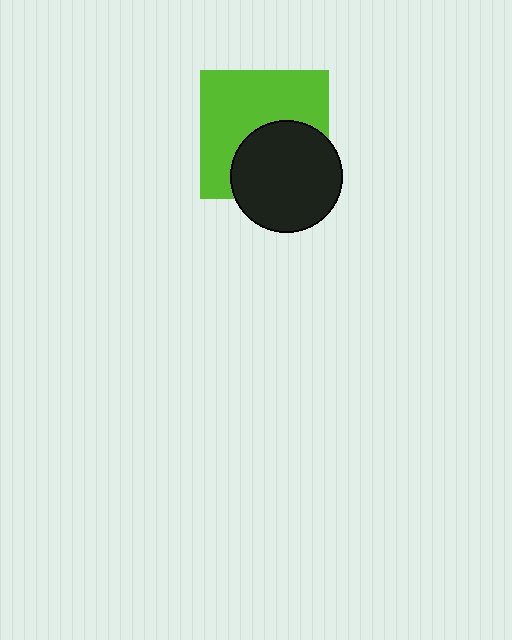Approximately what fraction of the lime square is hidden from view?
Roughly 41% of the lime square is hidden behind the black circle.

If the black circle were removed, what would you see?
You would see the complete lime square.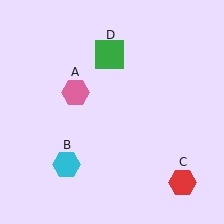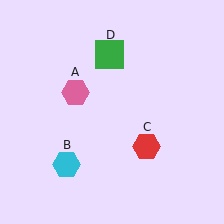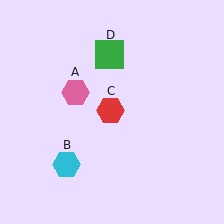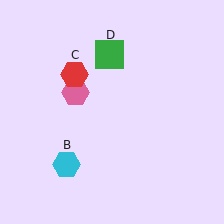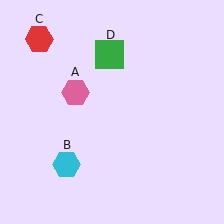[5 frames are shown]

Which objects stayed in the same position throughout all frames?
Pink hexagon (object A) and cyan hexagon (object B) and green square (object D) remained stationary.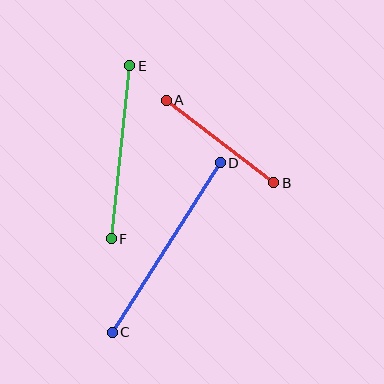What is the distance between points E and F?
The distance is approximately 174 pixels.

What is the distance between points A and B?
The distance is approximately 136 pixels.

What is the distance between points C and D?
The distance is approximately 201 pixels.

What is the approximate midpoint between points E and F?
The midpoint is at approximately (120, 152) pixels.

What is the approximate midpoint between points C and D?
The midpoint is at approximately (166, 247) pixels.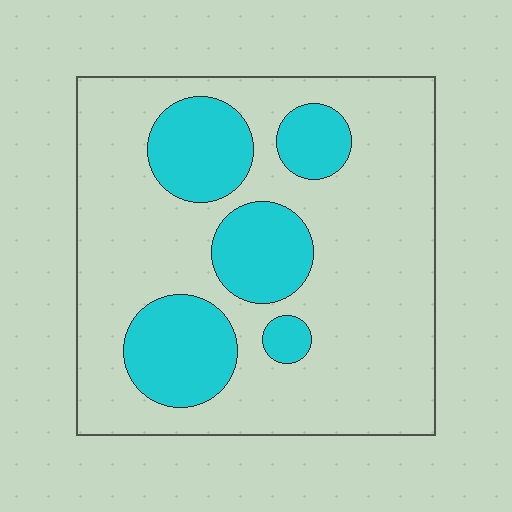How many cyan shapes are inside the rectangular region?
5.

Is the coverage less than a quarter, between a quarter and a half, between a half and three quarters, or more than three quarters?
Between a quarter and a half.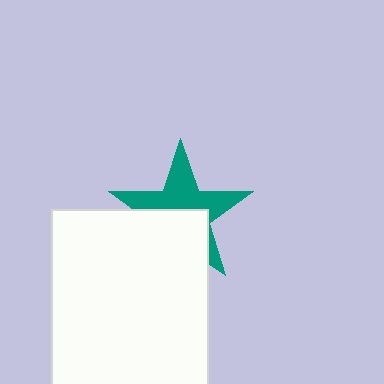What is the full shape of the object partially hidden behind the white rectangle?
The partially hidden object is a teal star.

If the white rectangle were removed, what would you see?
You would see the complete teal star.